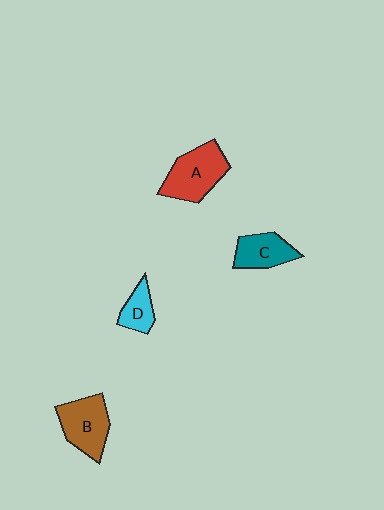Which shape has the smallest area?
Shape D (cyan).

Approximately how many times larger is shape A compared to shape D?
Approximately 2.1 times.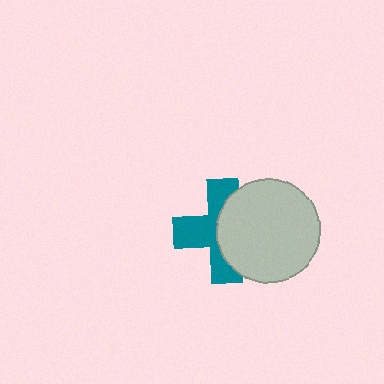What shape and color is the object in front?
The object in front is a light gray circle.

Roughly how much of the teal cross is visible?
About half of it is visible (roughly 51%).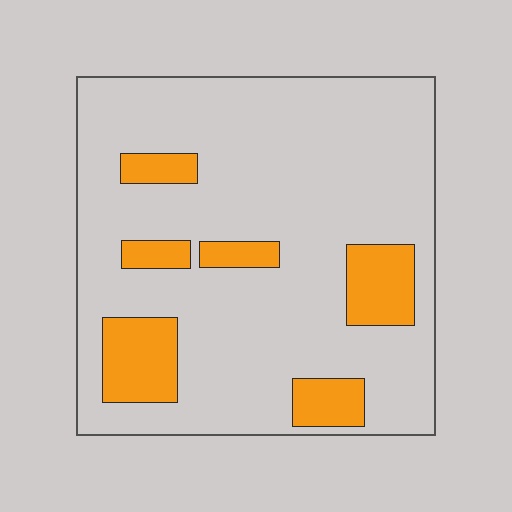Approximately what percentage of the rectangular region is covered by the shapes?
Approximately 15%.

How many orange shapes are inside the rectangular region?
6.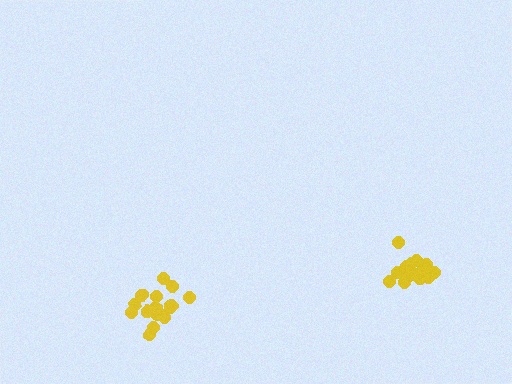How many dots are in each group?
Group 1: 17 dots, Group 2: 14 dots (31 total).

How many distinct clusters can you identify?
There are 2 distinct clusters.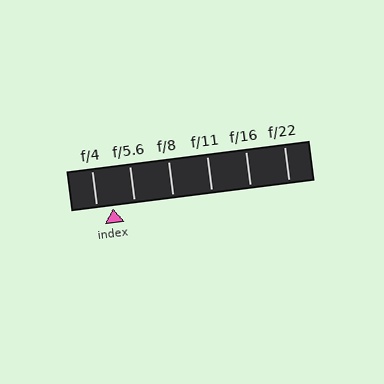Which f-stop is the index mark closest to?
The index mark is closest to f/4.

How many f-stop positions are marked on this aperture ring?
There are 6 f-stop positions marked.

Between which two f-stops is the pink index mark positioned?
The index mark is between f/4 and f/5.6.